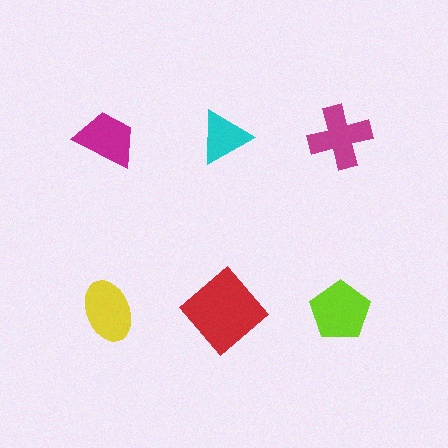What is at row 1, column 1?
A magenta trapezoid.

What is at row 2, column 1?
A yellow ellipse.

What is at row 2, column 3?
A lime pentagon.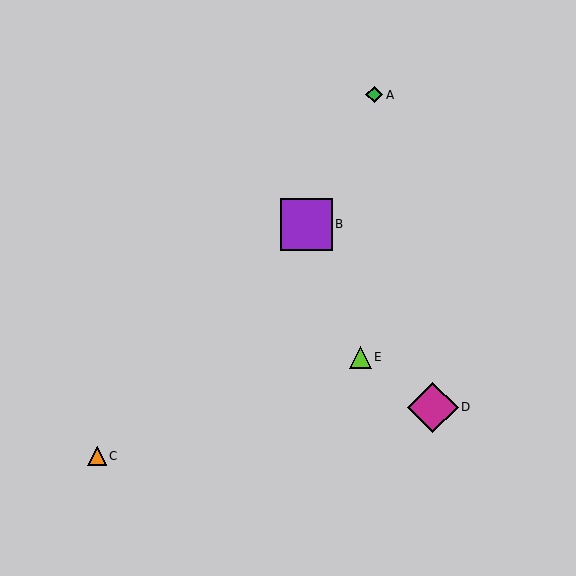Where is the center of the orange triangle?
The center of the orange triangle is at (97, 456).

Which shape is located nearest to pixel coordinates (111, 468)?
The orange triangle (labeled C) at (97, 456) is nearest to that location.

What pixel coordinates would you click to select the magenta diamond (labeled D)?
Click at (433, 407) to select the magenta diamond D.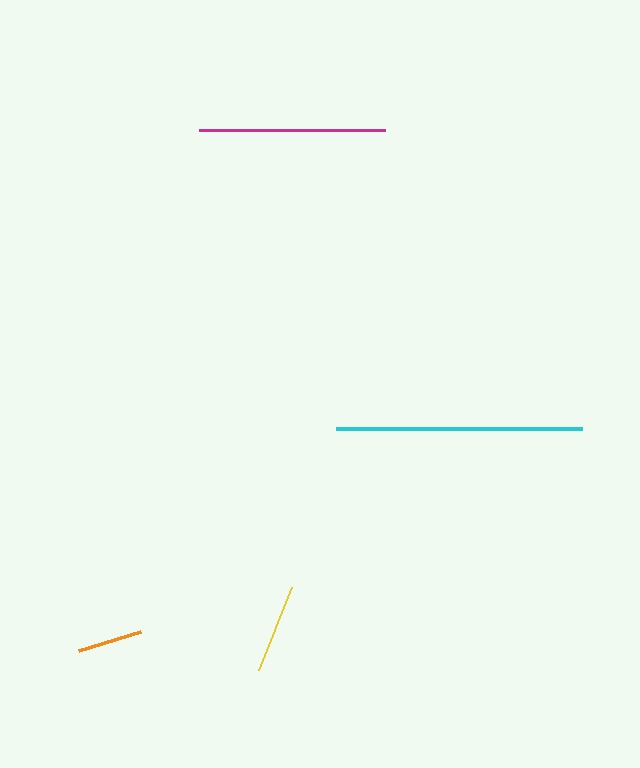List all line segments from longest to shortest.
From longest to shortest: cyan, magenta, yellow, orange.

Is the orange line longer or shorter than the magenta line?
The magenta line is longer than the orange line.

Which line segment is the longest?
The cyan line is the longest at approximately 247 pixels.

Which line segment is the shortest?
The orange line is the shortest at approximately 66 pixels.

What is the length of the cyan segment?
The cyan segment is approximately 247 pixels long.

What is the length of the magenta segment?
The magenta segment is approximately 187 pixels long.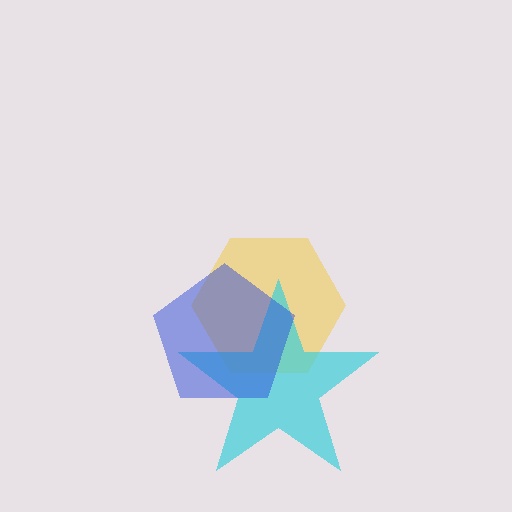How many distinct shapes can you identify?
There are 3 distinct shapes: a yellow hexagon, a cyan star, a blue pentagon.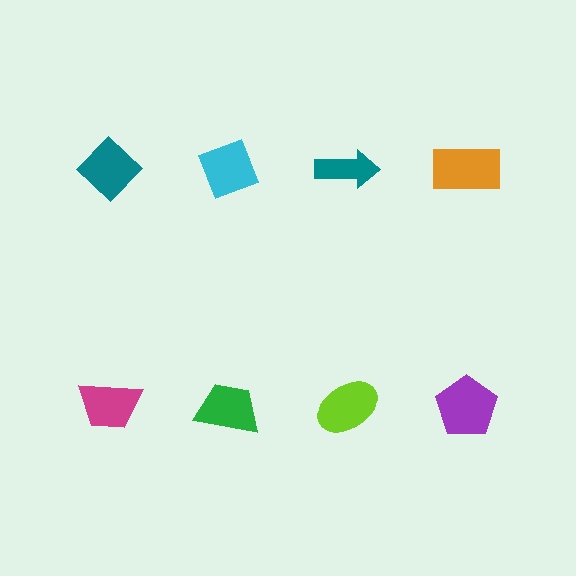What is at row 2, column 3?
A lime ellipse.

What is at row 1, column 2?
A cyan diamond.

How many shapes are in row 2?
4 shapes.